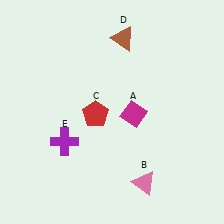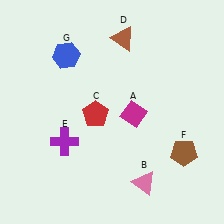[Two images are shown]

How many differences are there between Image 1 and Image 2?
There are 2 differences between the two images.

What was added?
A brown pentagon (F), a blue hexagon (G) were added in Image 2.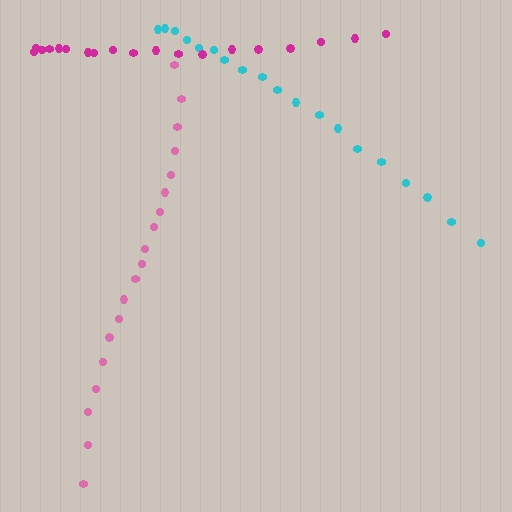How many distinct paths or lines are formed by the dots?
There are 3 distinct paths.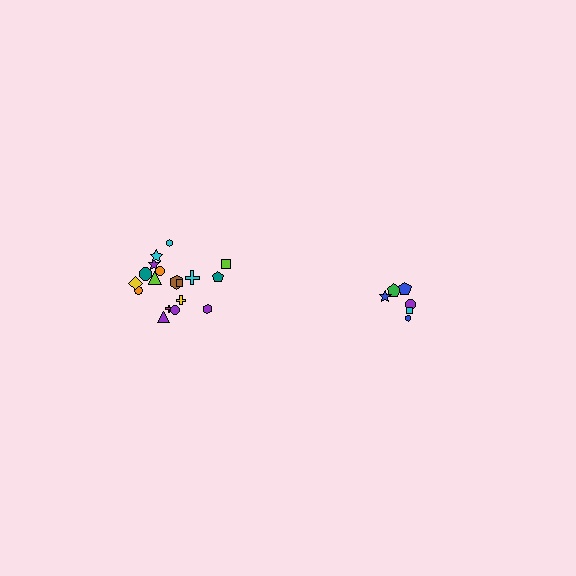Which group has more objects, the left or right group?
The left group.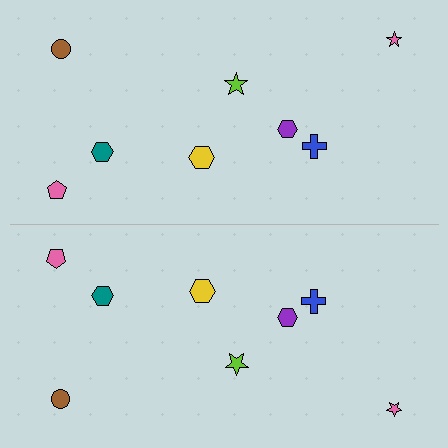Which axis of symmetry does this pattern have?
The pattern has a horizontal axis of symmetry running through the center of the image.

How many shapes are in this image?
There are 16 shapes in this image.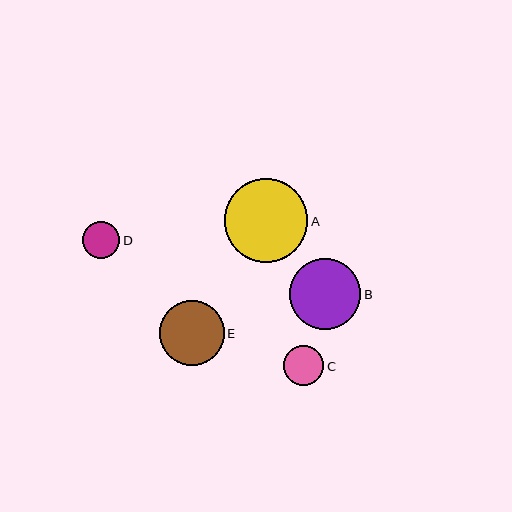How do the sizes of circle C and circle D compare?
Circle C and circle D are approximately the same size.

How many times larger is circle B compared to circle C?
Circle B is approximately 1.8 times the size of circle C.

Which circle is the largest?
Circle A is the largest with a size of approximately 84 pixels.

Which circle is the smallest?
Circle D is the smallest with a size of approximately 37 pixels.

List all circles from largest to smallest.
From largest to smallest: A, B, E, C, D.